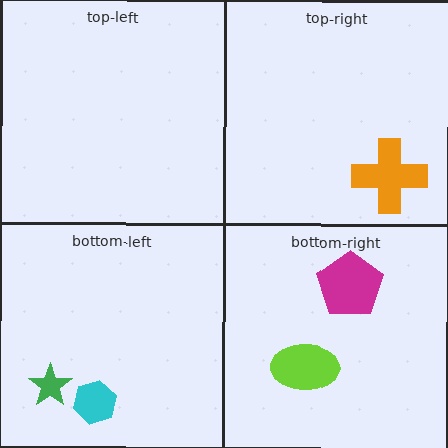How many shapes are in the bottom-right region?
2.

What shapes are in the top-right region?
The orange cross.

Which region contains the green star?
The bottom-left region.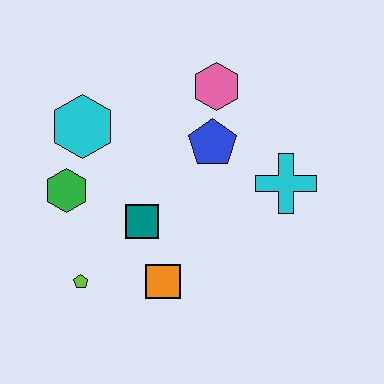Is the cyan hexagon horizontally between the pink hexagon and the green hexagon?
Yes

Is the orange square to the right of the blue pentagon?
No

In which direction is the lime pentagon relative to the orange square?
The lime pentagon is to the left of the orange square.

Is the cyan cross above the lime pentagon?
Yes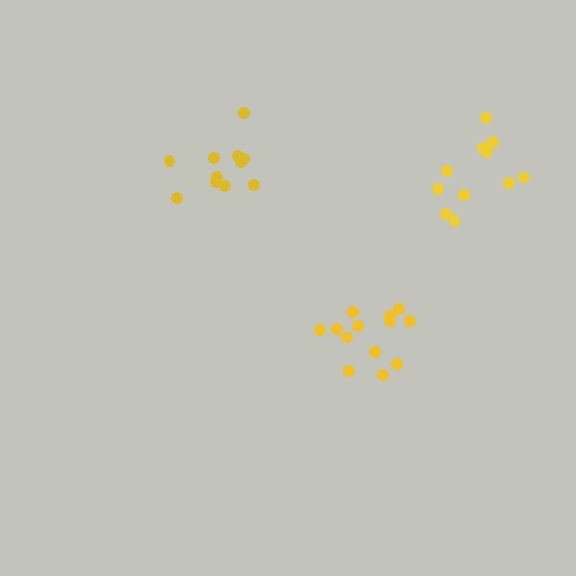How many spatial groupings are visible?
There are 3 spatial groupings.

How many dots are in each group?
Group 1: 11 dots, Group 2: 13 dots, Group 3: 11 dots (35 total).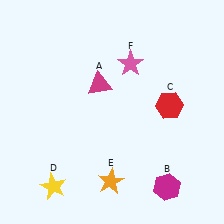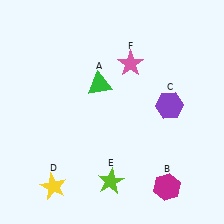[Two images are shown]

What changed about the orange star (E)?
In Image 1, E is orange. In Image 2, it changed to lime.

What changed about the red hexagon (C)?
In Image 1, C is red. In Image 2, it changed to purple.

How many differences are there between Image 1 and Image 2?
There are 3 differences between the two images.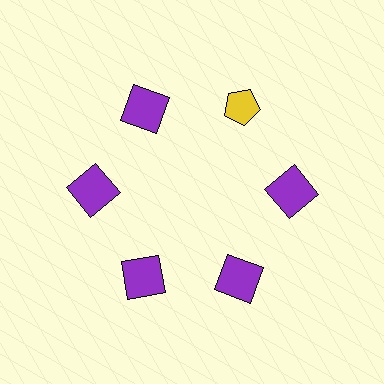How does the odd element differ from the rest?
It differs in both color (yellow instead of purple) and shape (pentagon instead of square).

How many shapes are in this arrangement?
There are 6 shapes arranged in a ring pattern.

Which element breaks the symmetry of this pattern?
The yellow pentagon at roughly the 1 o'clock position breaks the symmetry. All other shapes are purple squares.